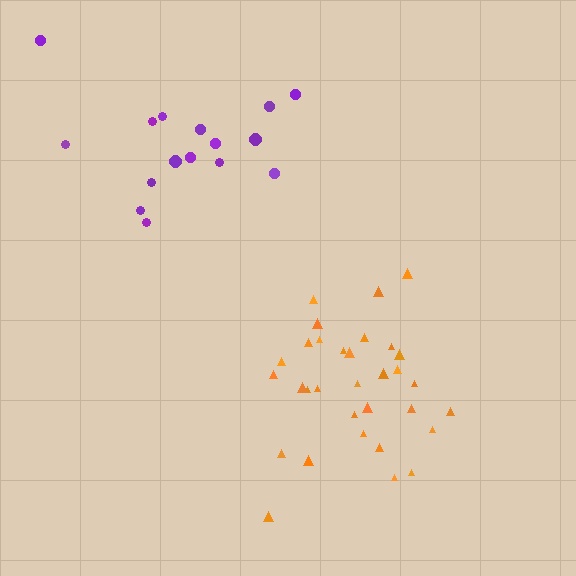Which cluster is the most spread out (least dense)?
Purple.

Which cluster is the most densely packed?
Orange.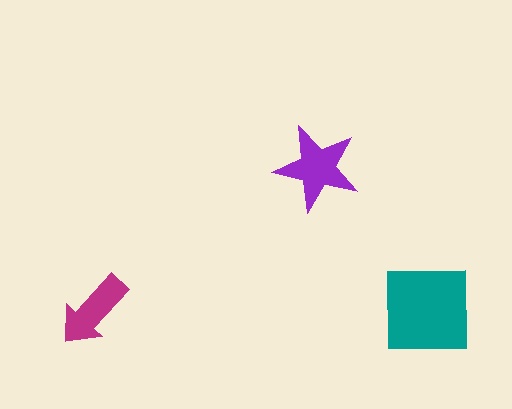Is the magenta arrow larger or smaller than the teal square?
Smaller.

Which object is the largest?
The teal square.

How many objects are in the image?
There are 3 objects in the image.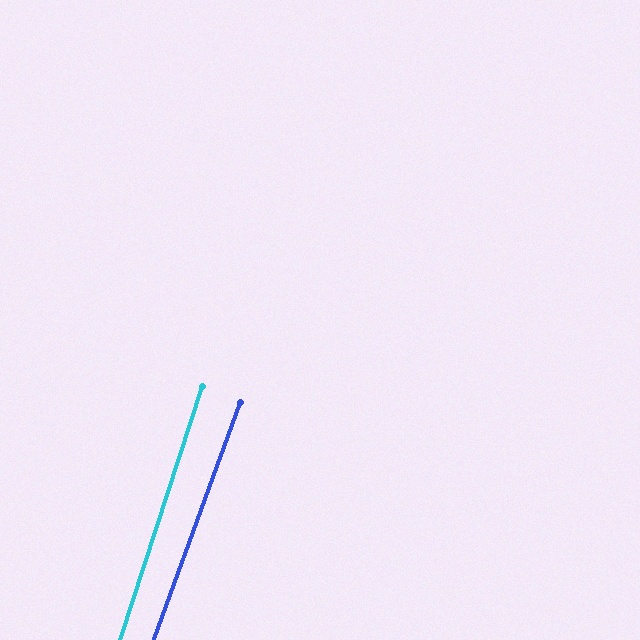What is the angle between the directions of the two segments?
Approximately 2 degrees.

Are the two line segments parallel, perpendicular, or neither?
Parallel — their directions differ by only 2.0°.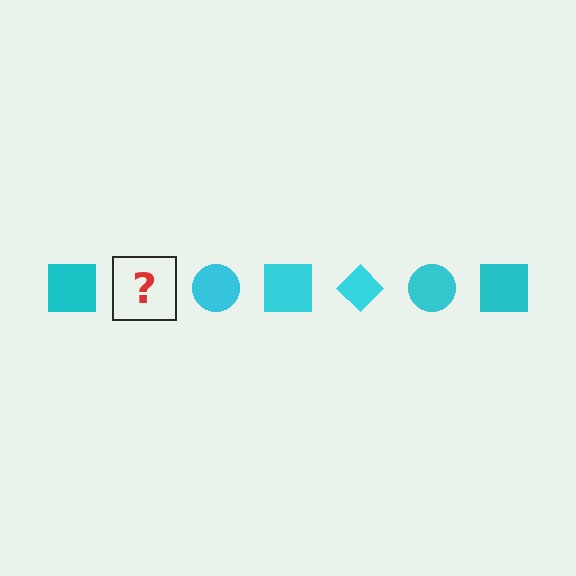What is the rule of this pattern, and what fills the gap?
The rule is that the pattern cycles through square, diamond, circle shapes in cyan. The gap should be filled with a cyan diamond.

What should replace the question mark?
The question mark should be replaced with a cyan diamond.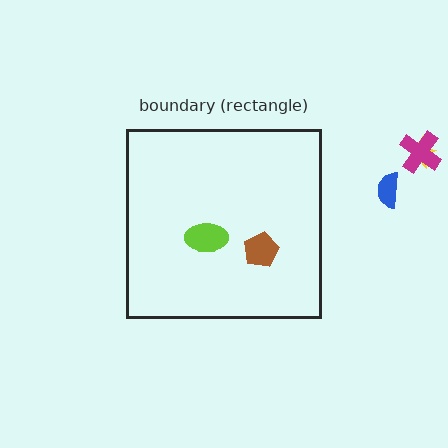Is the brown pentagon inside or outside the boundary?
Inside.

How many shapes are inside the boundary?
2 inside, 3 outside.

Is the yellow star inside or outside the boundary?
Outside.